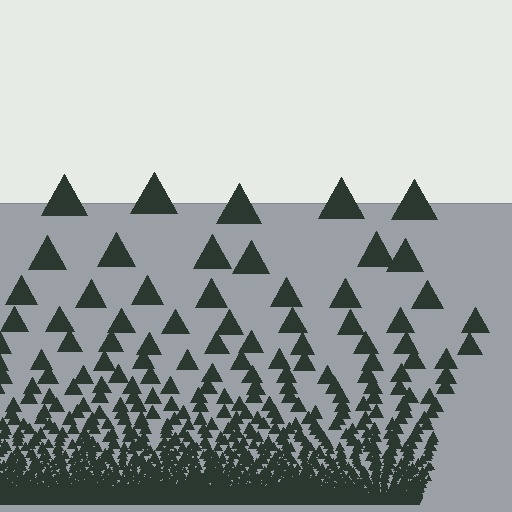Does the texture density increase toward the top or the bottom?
Density increases toward the bottom.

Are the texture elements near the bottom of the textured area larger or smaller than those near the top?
Smaller. The gradient is inverted — elements near the bottom are smaller and denser.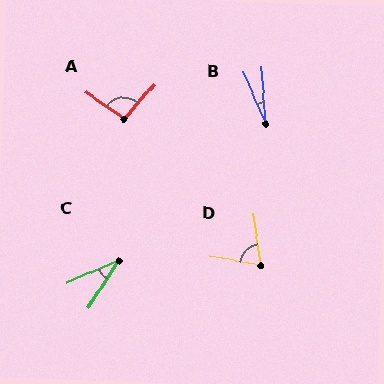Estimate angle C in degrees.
Approximately 34 degrees.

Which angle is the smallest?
B, at approximately 19 degrees.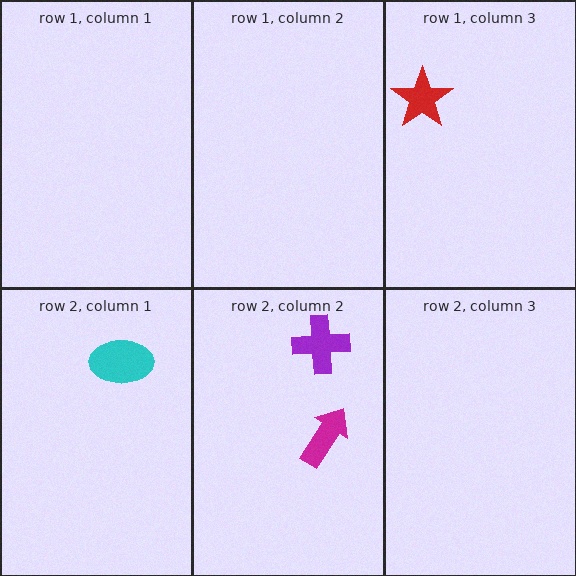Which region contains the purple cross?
The row 2, column 2 region.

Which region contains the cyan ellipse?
The row 2, column 1 region.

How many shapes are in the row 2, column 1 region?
1.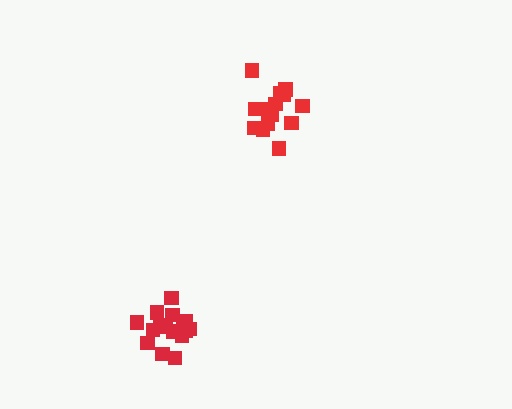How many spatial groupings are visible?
There are 2 spatial groupings.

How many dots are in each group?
Group 1: 14 dots, Group 2: 16 dots (30 total).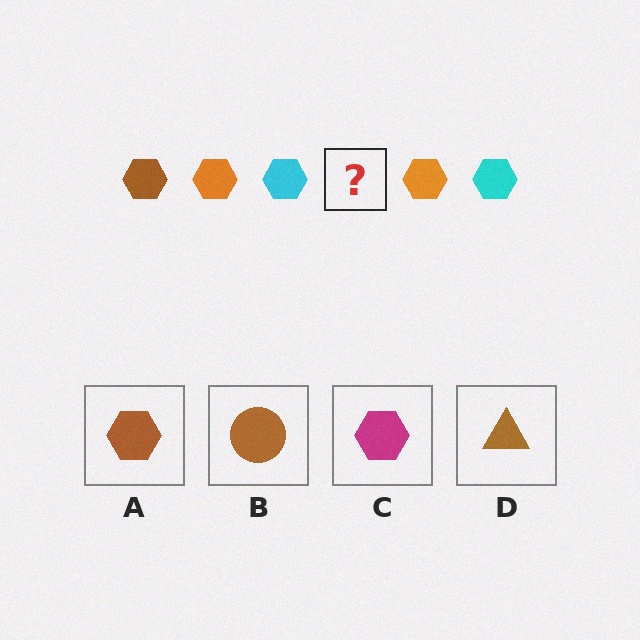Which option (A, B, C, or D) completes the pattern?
A.